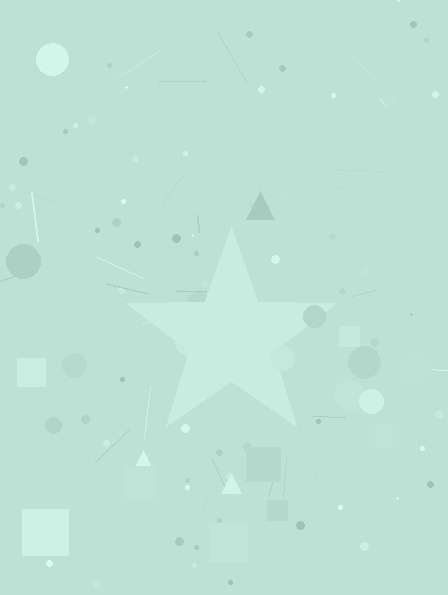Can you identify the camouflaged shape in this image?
The camouflaged shape is a star.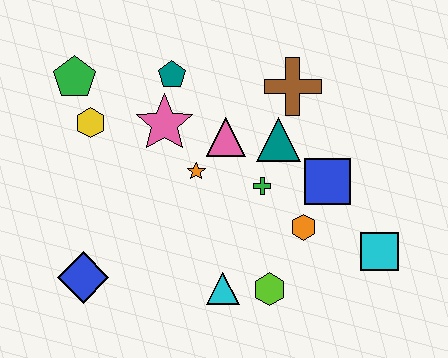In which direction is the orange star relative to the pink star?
The orange star is below the pink star.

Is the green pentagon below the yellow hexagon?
No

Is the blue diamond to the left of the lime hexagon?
Yes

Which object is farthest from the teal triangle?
The blue diamond is farthest from the teal triangle.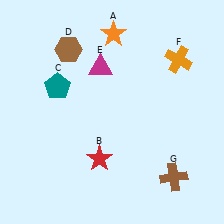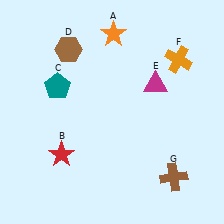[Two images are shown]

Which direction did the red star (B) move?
The red star (B) moved left.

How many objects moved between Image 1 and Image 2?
2 objects moved between the two images.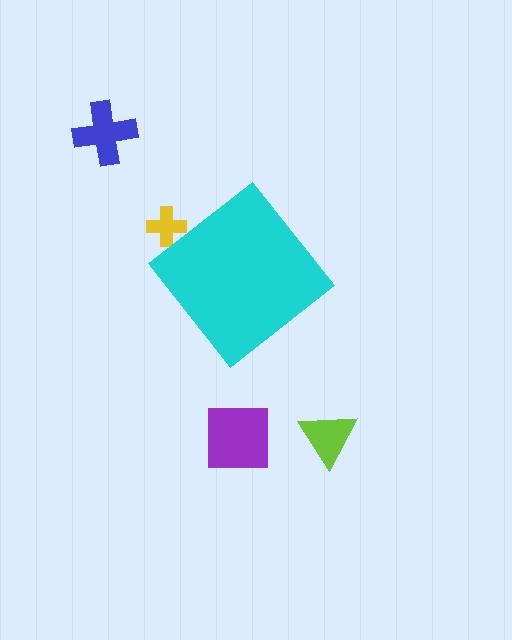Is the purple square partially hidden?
No, the purple square is fully visible.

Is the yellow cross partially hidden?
Yes, the yellow cross is partially hidden behind the cyan diamond.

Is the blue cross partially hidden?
No, the blue cross is fully visible.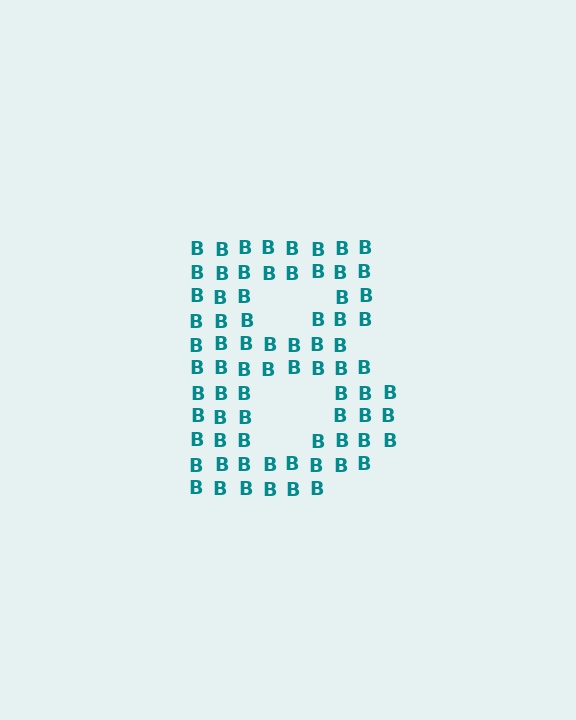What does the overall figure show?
The overall figure shows the letter B.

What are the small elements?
The small elements are letter B's.